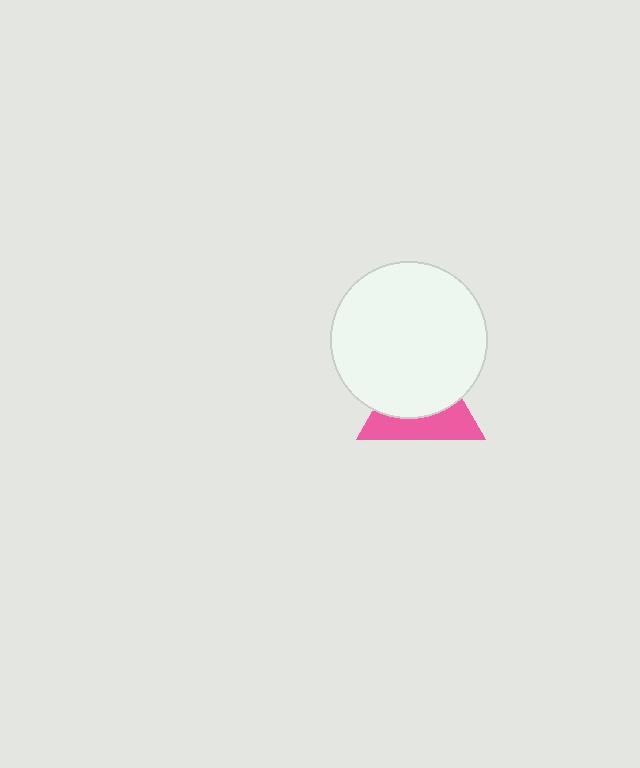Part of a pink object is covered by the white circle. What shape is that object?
It is a triangle.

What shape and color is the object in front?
The object in front is a white circle.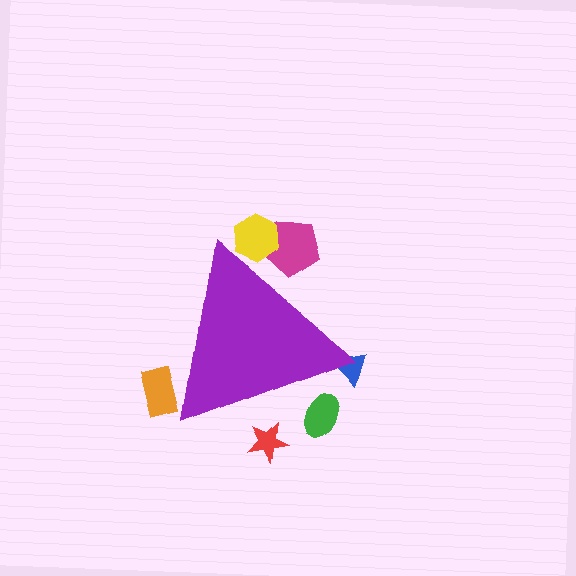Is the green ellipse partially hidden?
Yes, the green ellipse is partially hidden behind the purple triangle.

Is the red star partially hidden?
Yes, the red star is partially hidden behind the purple triangle.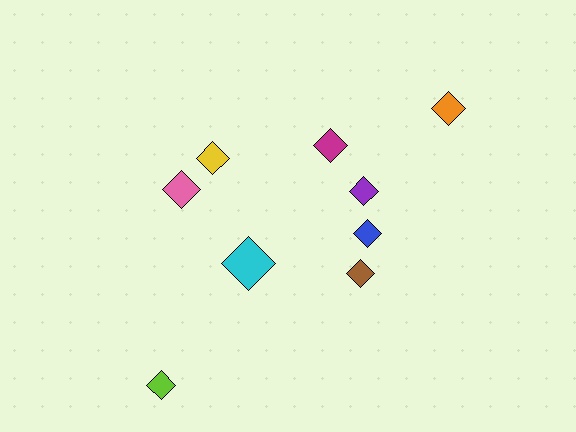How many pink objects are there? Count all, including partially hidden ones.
There is 1 pink object.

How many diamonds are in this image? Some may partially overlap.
There are 9 diamonds.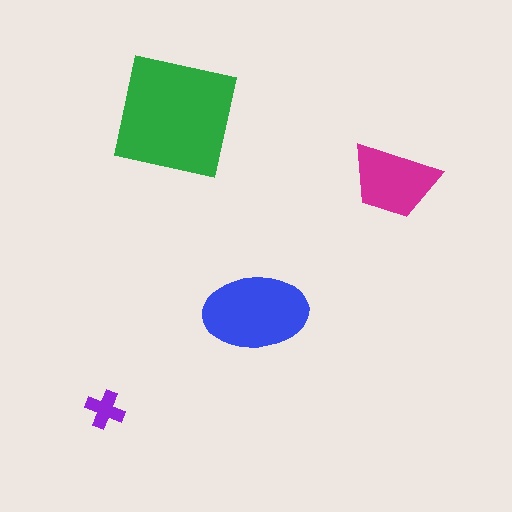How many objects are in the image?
There are 4 objects in the image.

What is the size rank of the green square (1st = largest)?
1st.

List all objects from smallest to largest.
The purple cross, the magenta trapezoid, the blue ellipse, the green square.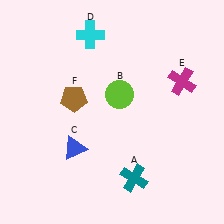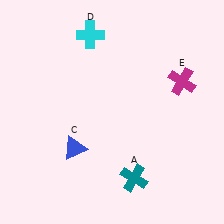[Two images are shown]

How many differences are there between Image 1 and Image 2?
There are 2 differences between the two images.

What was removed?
The lime circle (B), the brown pentagon (F) were removed in Image 2.